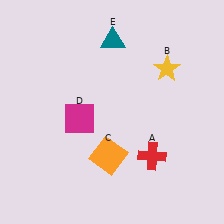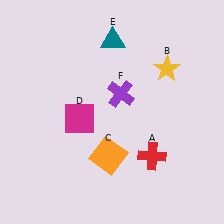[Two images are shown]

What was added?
A purple cross (F) was added in Image 2.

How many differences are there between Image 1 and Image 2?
There is 1 difference between the two images.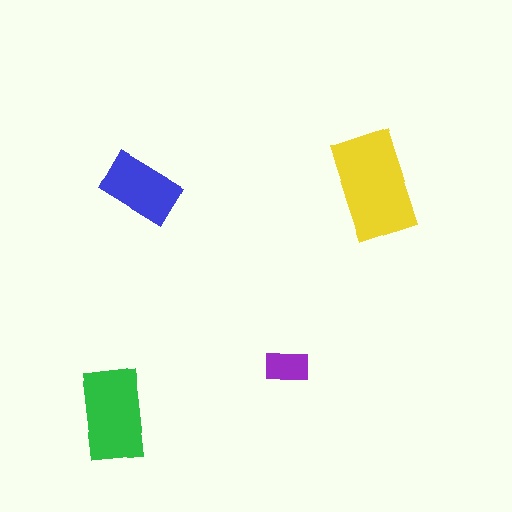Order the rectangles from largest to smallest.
the yellow one, the green one, the blue one, the purple one.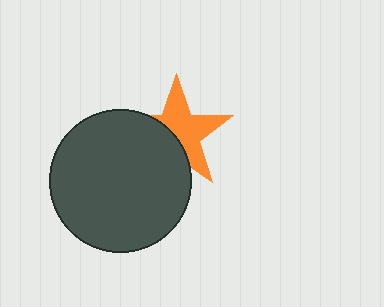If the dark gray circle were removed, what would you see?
You would see the complete orange star.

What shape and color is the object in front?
The object in front is a dark gray circle.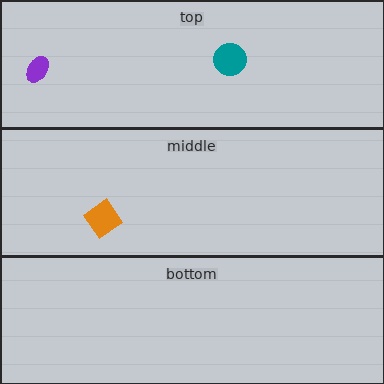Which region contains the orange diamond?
The middle region.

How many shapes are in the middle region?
1.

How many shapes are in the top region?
2.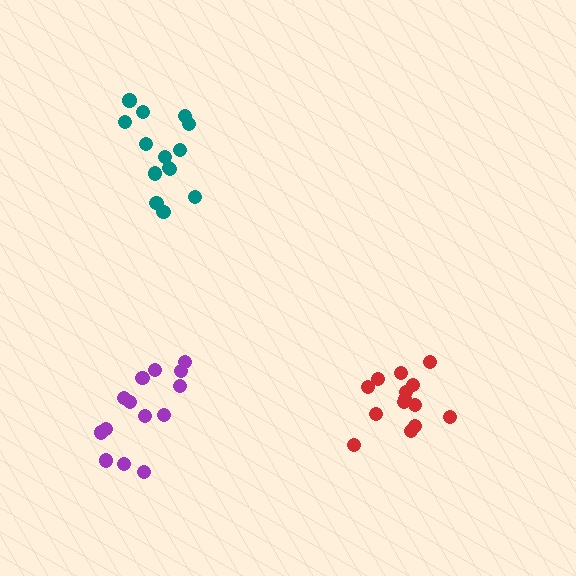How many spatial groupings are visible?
There are 3 spatial groupings.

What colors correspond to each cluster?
The clusters are colored: red, purple, teal.